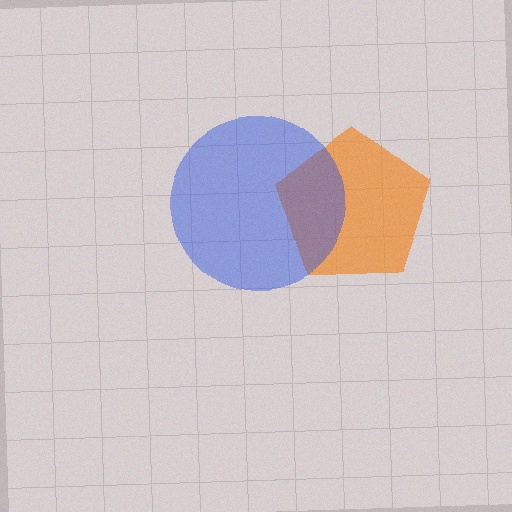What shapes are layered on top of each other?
The layered shapes are: an orange pentagon, a blue circle.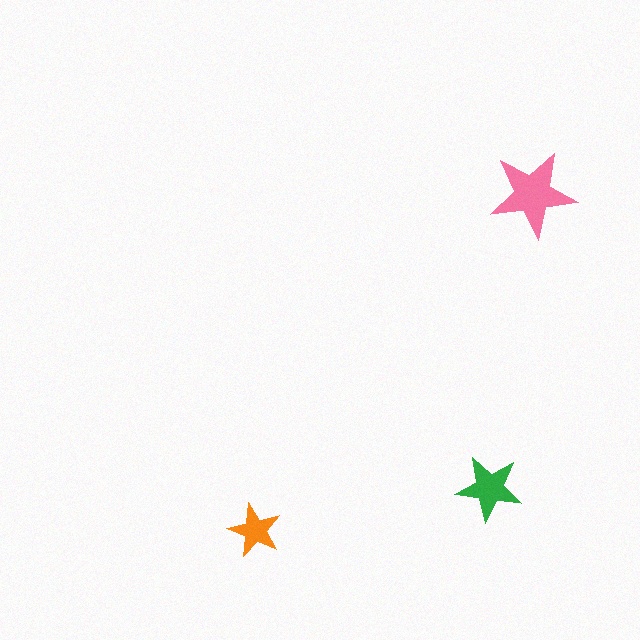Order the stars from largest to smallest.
the pink one, the green one, the orange one.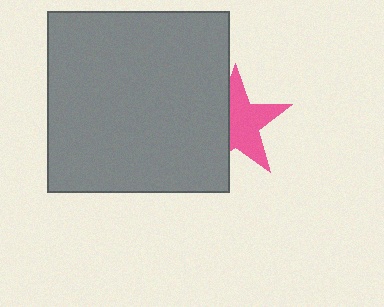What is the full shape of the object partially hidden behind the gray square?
The partially hidden object is a pink star.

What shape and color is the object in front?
The object in front is a gray square.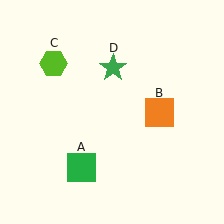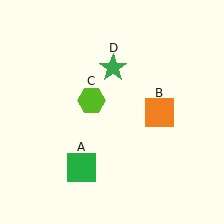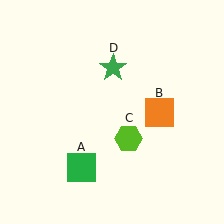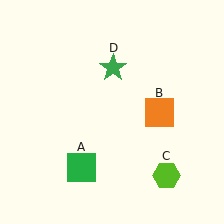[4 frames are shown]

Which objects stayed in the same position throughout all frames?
Green square (object A) and orange square (object B) and green star (object D) remained stationary.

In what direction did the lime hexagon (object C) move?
The lime hexagon (object C) moved down and to the right.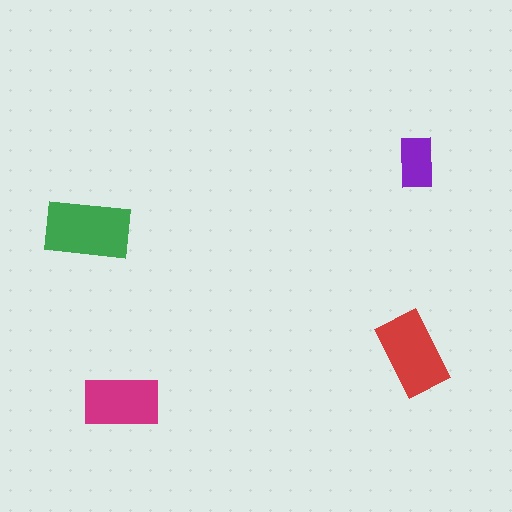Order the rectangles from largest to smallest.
the green one, the red one, the magenta one, the purple one.